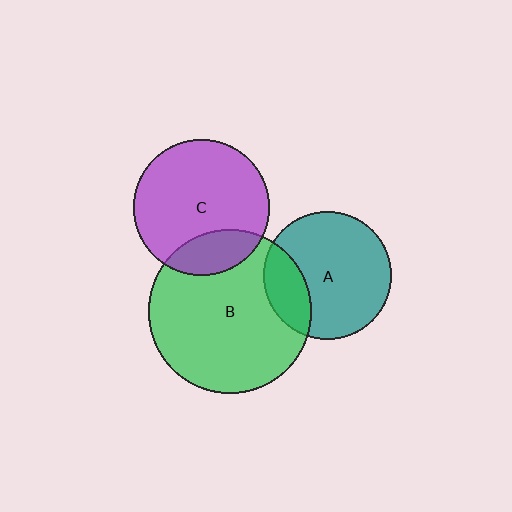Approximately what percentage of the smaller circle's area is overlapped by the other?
Approximately 20%.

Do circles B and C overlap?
Yes.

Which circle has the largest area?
Circle B (green).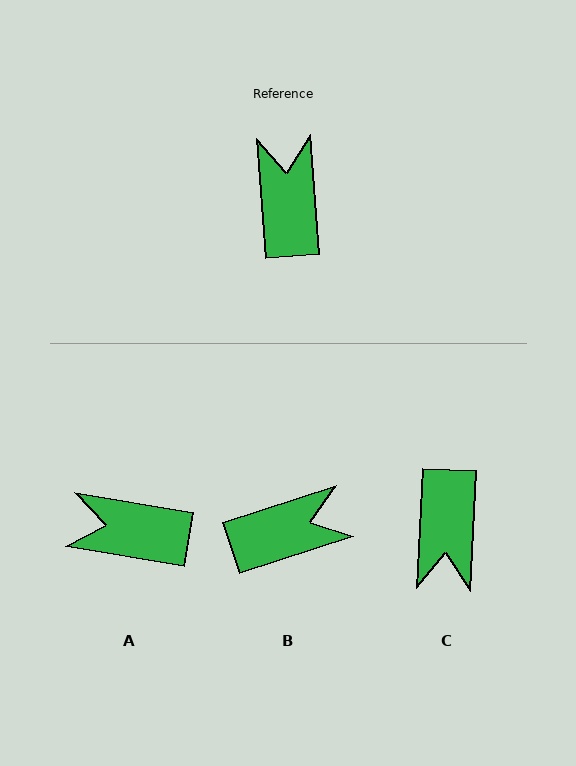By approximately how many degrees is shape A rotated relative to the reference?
Approximately 76 degrees counter-clockwise.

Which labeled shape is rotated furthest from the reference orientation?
C, about 173 degrees away.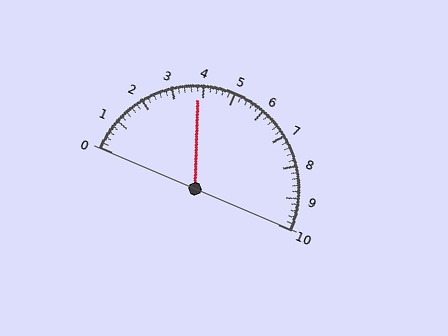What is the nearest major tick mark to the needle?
The nearest major tick mark is 4.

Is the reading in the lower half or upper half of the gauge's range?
The reading is in the lower half of the range (0 to 10).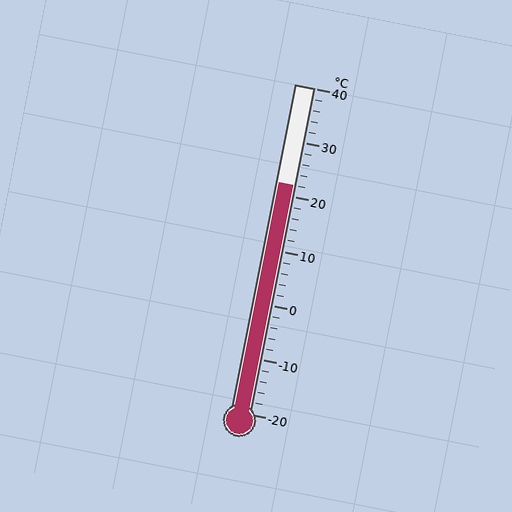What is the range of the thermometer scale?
The thermometer scale ranges from -20°C to 40°C.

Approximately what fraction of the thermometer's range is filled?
The thermometer is filled to approximately 70% of its range.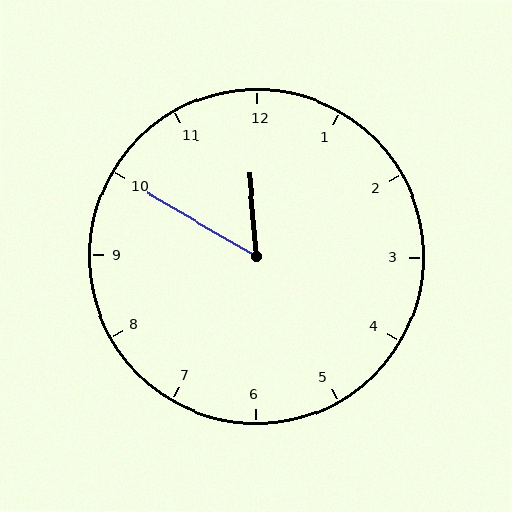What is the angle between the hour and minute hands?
Approximately 55 degrees.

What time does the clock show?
11:50.